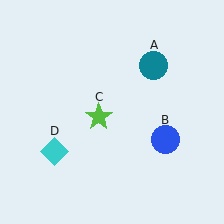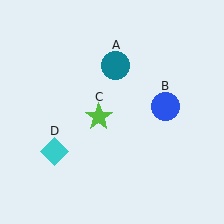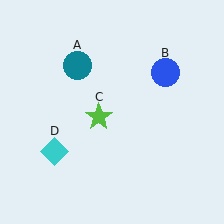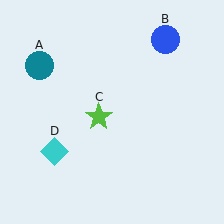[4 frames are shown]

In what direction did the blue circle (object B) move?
The blue circle (object B) moved up.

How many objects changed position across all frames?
2 objects changed position: teal circle (object A), blue circle (object B).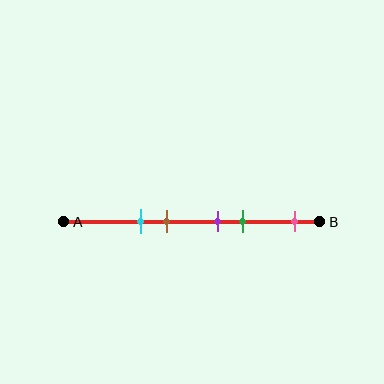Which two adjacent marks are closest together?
The purple and green marks are the closest adjacent pair.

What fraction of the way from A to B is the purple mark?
The purple mark is approximately 60% (0.6) of the way from A to B.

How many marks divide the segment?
There are 5 marks dividing the segment.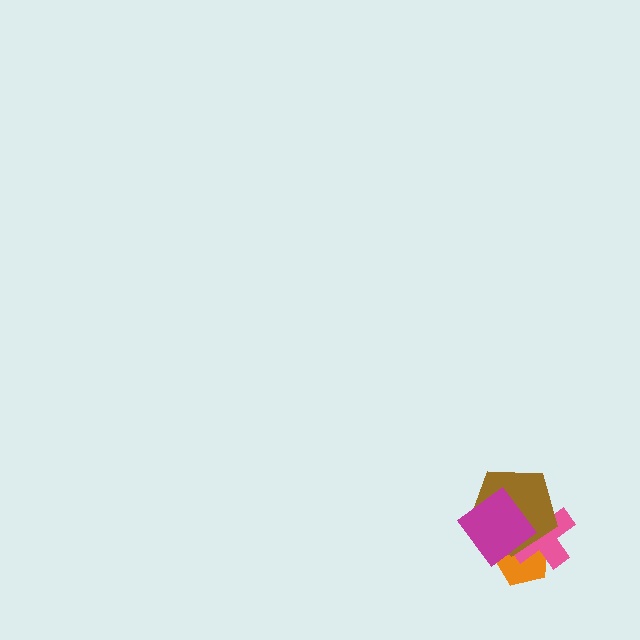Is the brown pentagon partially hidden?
Yes, it is partially covered by another shape.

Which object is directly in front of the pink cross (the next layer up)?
The brown pentagon is directly in front of the pink cross.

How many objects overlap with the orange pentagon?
3 objects overlap with the orange pentagon.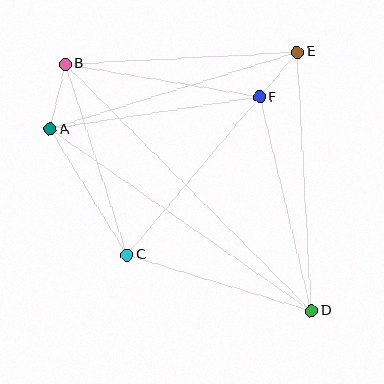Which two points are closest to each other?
Points E and F are closest to each other.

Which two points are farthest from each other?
Points B and D are farthest from each other.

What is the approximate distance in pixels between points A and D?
The distance between A and D is approximately 318 pixels.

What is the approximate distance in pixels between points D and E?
The distance between D and E is approximately 259 pixels.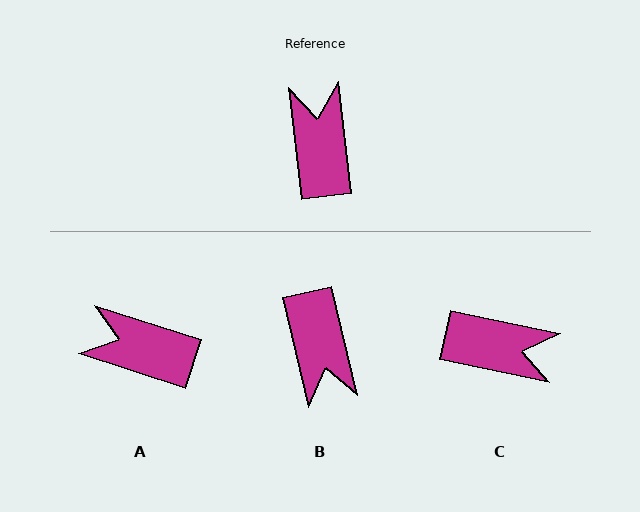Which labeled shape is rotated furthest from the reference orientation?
B, about 173 degrees away.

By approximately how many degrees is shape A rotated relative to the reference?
Approximately 66 degrees counter-clockwise.